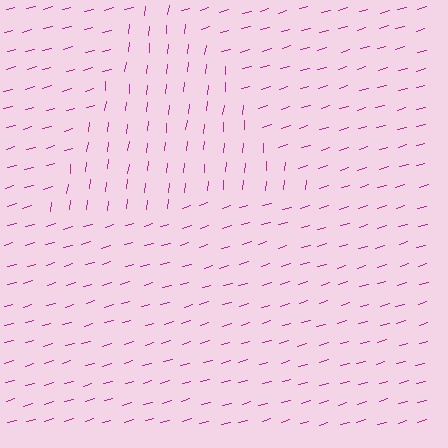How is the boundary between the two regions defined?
The boundary is defined purely by a change in line orientation (approximately 67 degrees difference). All lines are the same color and thickness.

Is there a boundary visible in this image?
Yes, there is a texture boundary formed by a change in line orientation.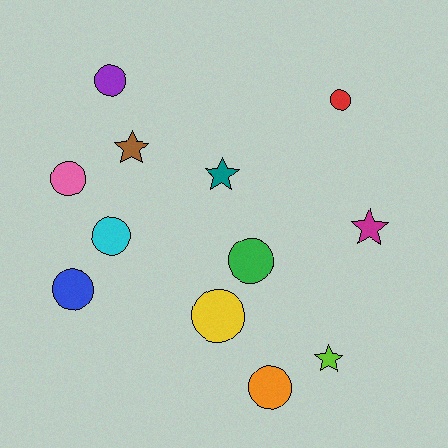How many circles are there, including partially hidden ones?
There are 8 circles.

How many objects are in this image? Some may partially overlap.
There are 12 objects.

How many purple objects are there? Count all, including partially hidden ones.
There is 1 purple object.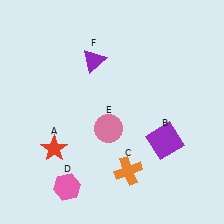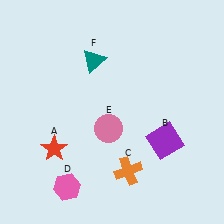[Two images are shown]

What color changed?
The triangle (F) changed from purple in Image 1 to teal in Image 2.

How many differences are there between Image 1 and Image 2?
There is 1 difference between the two images.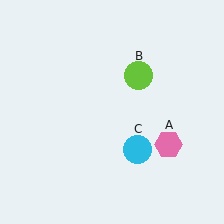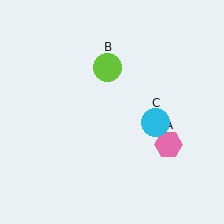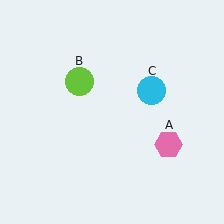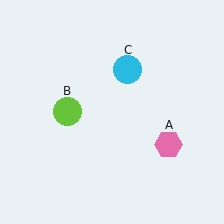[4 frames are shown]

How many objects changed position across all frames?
2 objects changed position: lime circle (object B), cyan circle (object C).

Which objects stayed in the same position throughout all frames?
Pink hexagon (object A) remained stationary.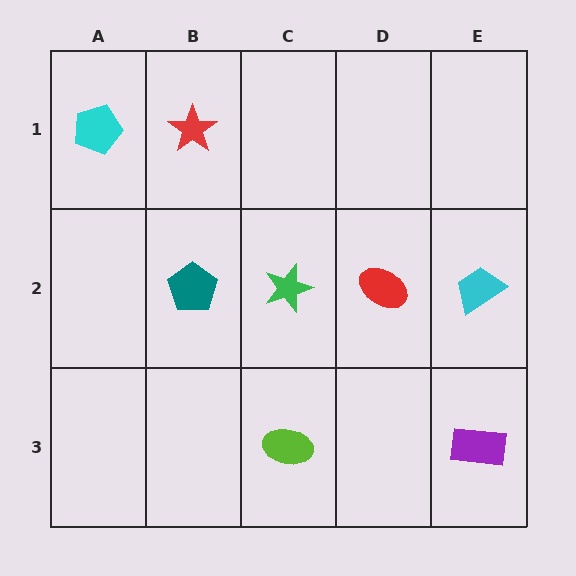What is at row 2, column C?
A green star.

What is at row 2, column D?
A red ellipse.